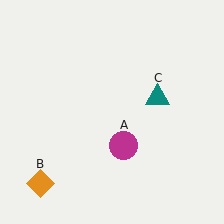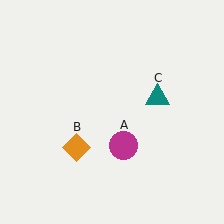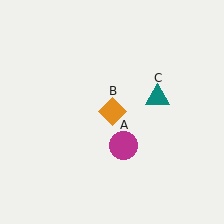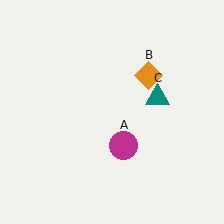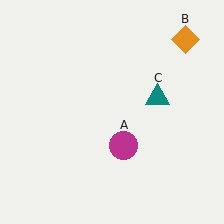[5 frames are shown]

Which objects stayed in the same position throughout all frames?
Magenta circle (object A) and teal triangle (object C) remained stationary.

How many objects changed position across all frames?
1 object changed position: orange diamond (object B).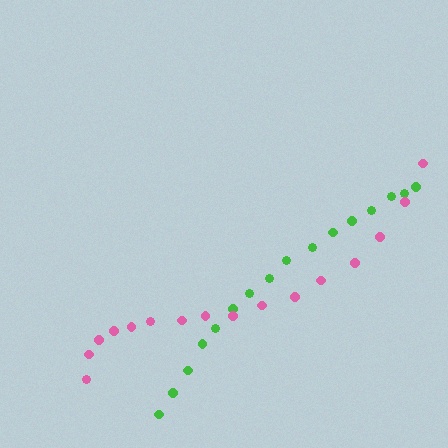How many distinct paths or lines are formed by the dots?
There are 2 distinct paths.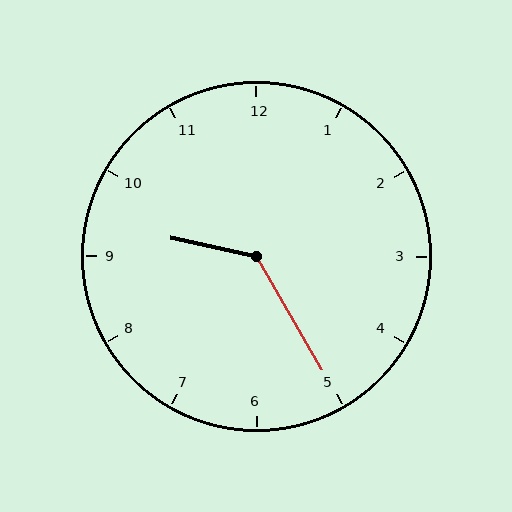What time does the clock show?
9:25.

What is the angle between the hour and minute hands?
Approximately 132 degrees.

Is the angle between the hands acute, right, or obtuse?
It is obtuse.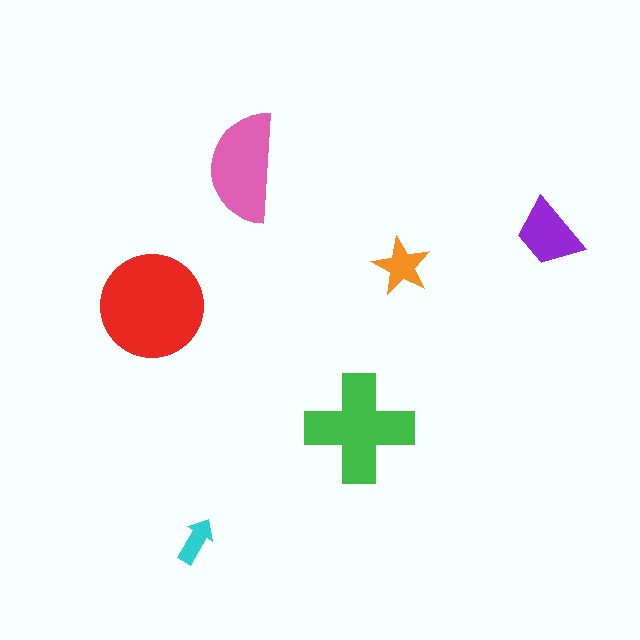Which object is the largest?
The red circle.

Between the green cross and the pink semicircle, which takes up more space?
The green cross.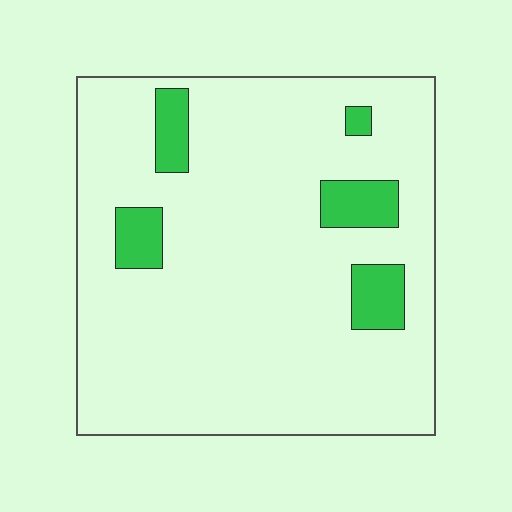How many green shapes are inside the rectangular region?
5.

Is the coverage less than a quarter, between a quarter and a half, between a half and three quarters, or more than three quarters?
Less than a quarter.